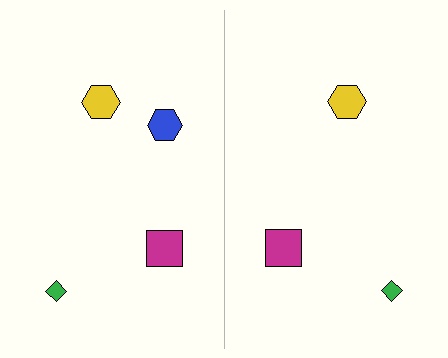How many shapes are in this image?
There are 7 shapes in this image.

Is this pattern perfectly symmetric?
No, the pattern is not perfectly symmetric. A blue hexagon is missing from the right side.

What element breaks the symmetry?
A blue hexagon is missing from the right side.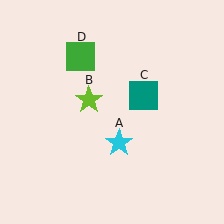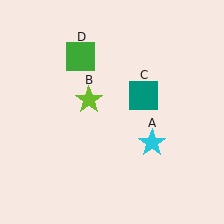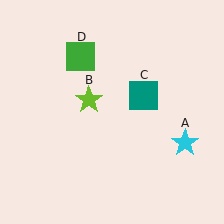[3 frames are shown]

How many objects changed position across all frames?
1 object changed position: cyan star (object A).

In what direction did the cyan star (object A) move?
The cyan star (object A) moved right.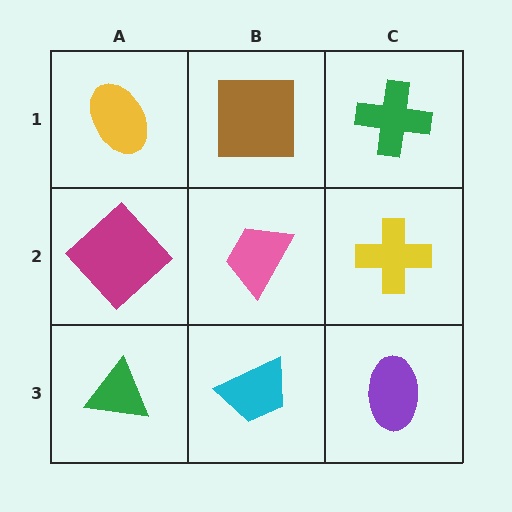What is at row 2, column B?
A pink trapezoid.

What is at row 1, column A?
A yellow ellipse.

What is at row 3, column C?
A purple ellipse.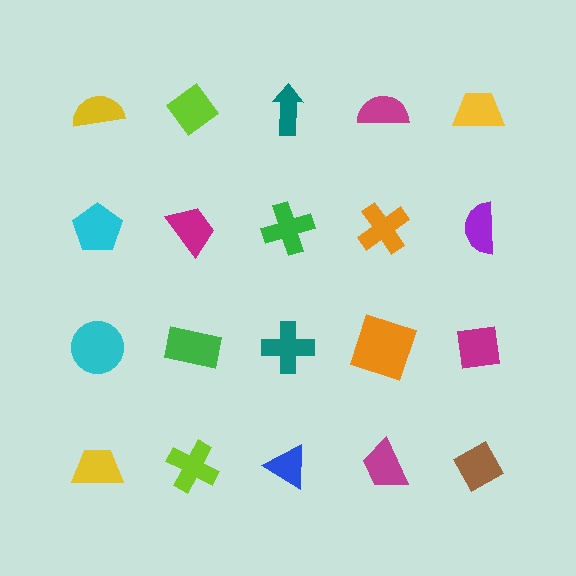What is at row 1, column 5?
A yellow trapezoid.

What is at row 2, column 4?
An orange cross.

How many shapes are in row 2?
5 shapes.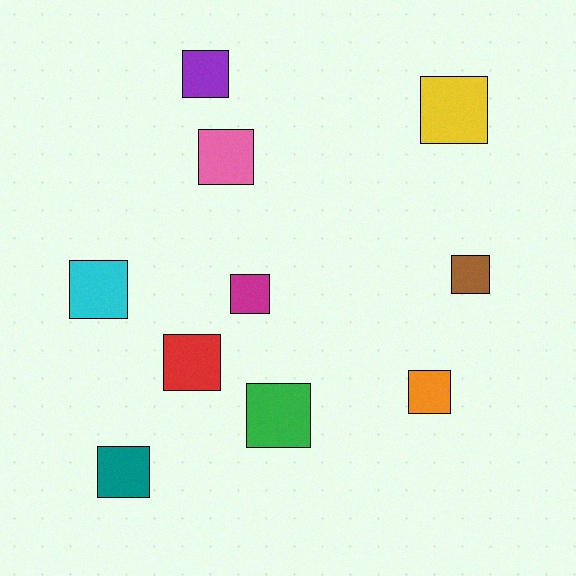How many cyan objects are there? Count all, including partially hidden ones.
There is 1 cyan object.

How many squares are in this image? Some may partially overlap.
There are 10 squares.